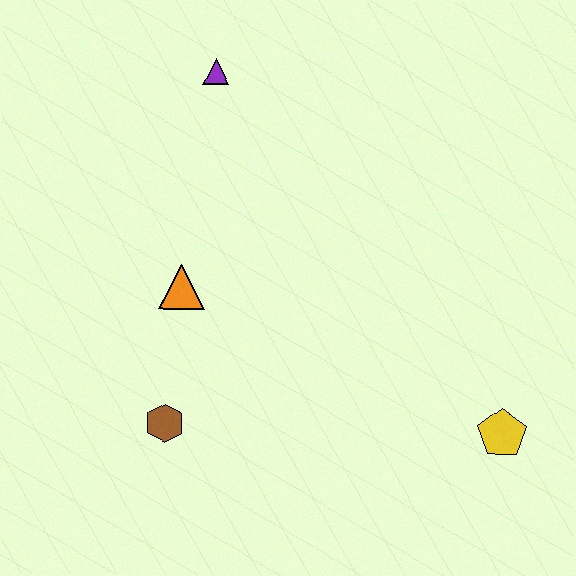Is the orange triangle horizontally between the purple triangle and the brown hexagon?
Yes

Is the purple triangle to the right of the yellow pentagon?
No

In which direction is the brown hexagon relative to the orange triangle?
The brown hexagon is below the orange triangle.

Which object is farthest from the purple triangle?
The yellow pentagon is farthest from the purple triangle.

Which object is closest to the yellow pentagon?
The brown hexagon is closest to the yellow pentagon.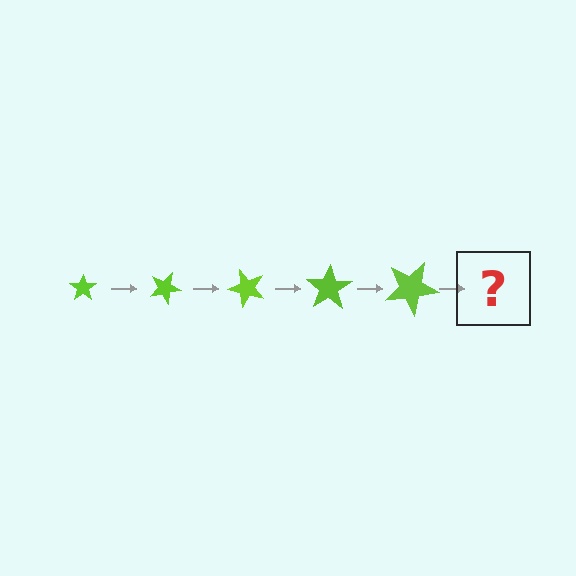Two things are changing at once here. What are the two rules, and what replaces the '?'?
The two rules are that the star grows larger each step and it rotates 25 degrees each step. The '?' should be a star, larger than the previous one and rotated 125 degrees from the start.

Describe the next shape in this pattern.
It should be a star, larger than the previous one and rotated 125 degrees from the start.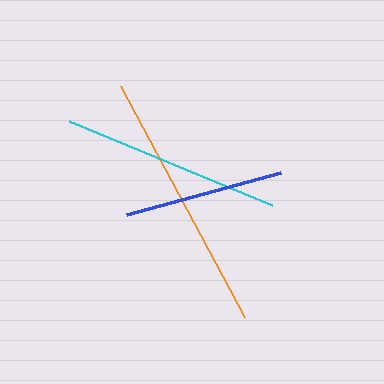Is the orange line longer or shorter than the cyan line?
The orange line is longer than the cyan line.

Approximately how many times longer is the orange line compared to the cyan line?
The orange line is approximately 1.2 times the length of the cyan line.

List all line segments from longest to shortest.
From longest to shortest: orange, cyan, blue.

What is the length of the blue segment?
The blue segment is approximately 160 pixels long.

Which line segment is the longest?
The orange line is the longest at approximately 263 pixels.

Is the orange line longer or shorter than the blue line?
The orange line is longer than the blue line.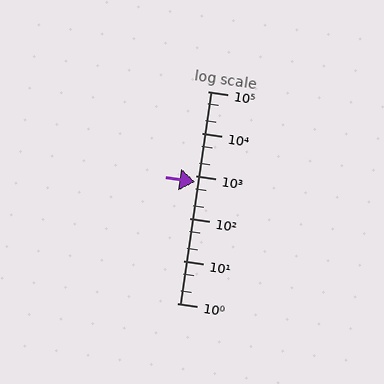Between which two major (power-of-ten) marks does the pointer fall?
The pointer is between 100 and 1000.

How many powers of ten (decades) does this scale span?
The scale spans 5 decades, from 1 to 100000.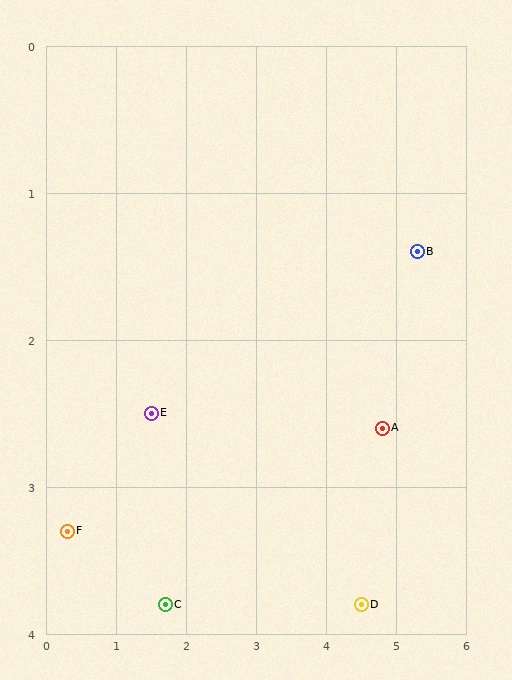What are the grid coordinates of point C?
Point C is at approximately (1.7, 3.8).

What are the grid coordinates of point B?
Point B is at approximately (5.3, 1.4).